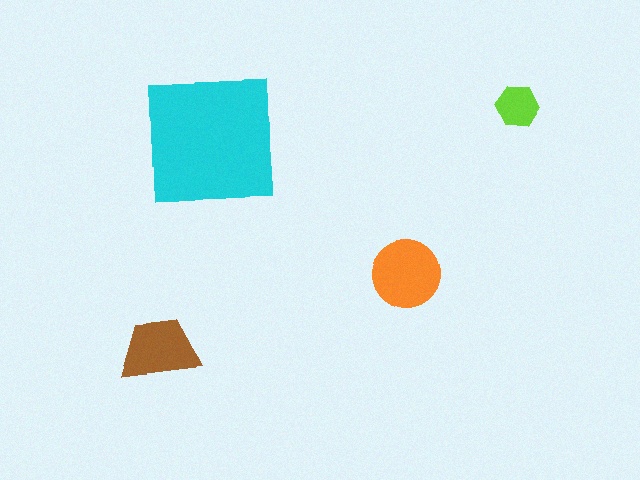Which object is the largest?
The cyan square.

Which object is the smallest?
The lime hexagon.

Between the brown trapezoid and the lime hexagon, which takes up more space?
The brown trapezoid.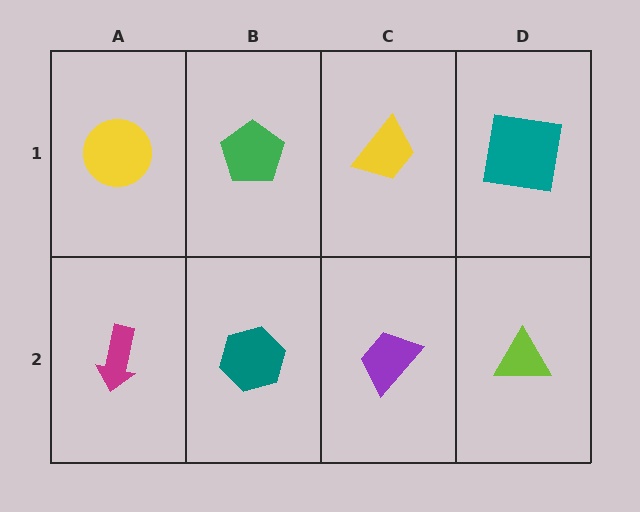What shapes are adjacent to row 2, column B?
A green pentagon (row 1, column B), a magenta arrow (row 2, column A), a purple trapezoid (row 2, column C).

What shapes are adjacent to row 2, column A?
A yellow circle (row 1, column A), a teal hexagon (row 2, column B).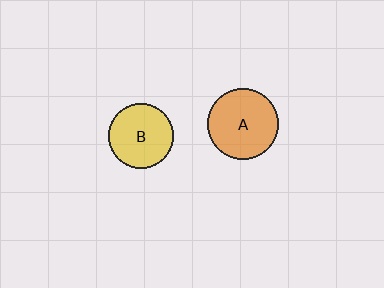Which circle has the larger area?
Circle A (orange).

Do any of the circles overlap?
No, none of the circles overlap.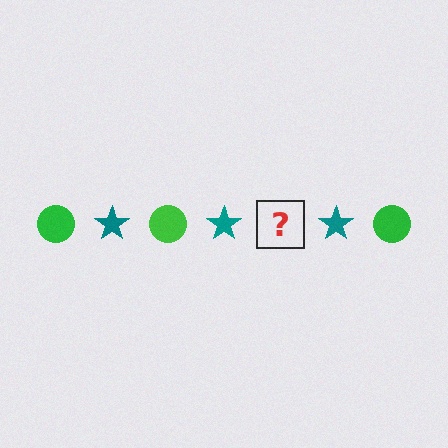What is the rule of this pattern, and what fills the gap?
The rule is that the pattern alternates between green circle and teal star. The gap should be filled with a green circle.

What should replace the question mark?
The question mark should be replaced with a green circle.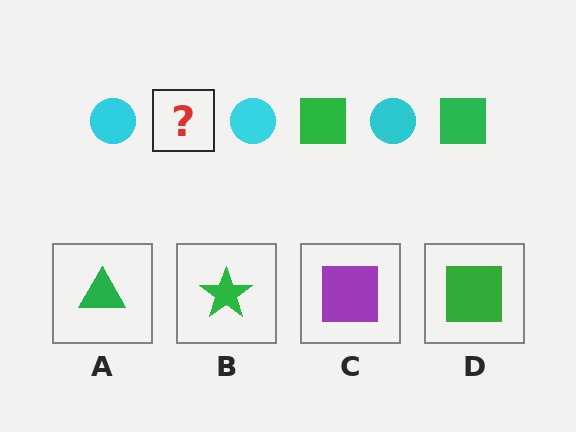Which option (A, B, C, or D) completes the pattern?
D.